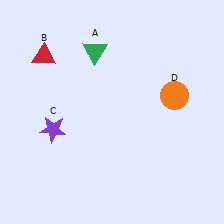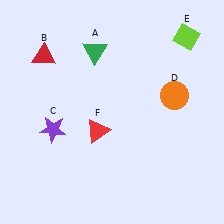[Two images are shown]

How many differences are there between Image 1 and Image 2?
There are 2 differences between the two images.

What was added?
A lime diamond (E), a red triangle (F) were added in Image 2.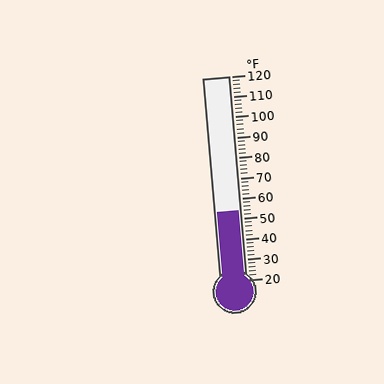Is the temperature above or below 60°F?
The temperature is below 60°F.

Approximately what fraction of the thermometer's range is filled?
The thermometer is filled to approximately 35% of its range.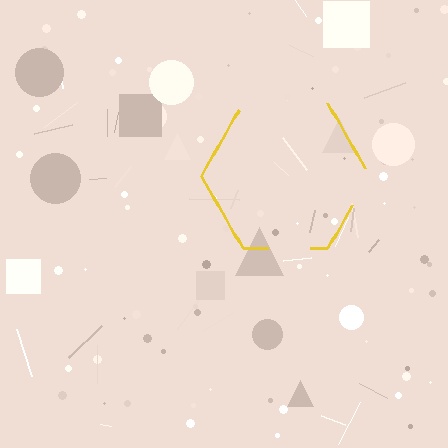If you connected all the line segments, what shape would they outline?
They would outline a hexagon.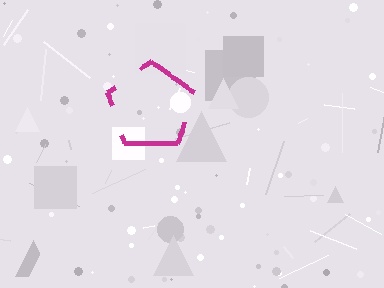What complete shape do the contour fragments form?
The contour fragments form a pentagon.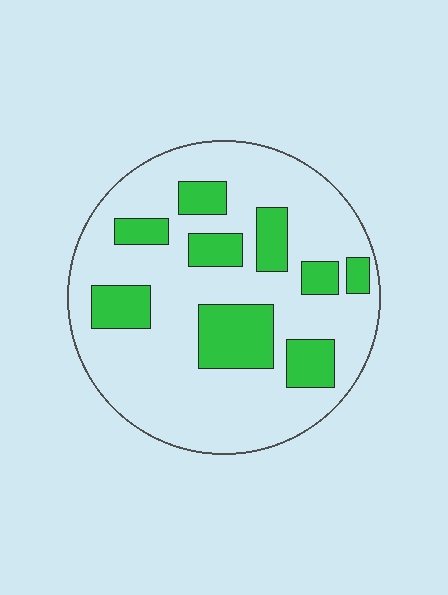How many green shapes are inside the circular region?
9.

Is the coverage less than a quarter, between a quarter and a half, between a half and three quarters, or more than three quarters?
Less than a quarter.